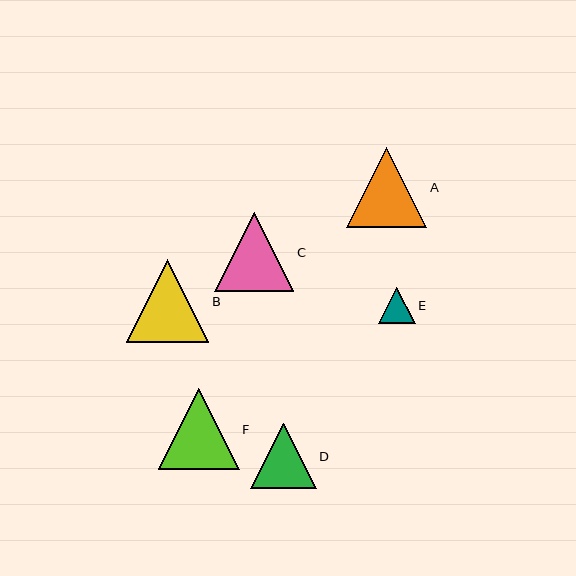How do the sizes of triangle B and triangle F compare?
Triangle B and triangle F are approximately the same size.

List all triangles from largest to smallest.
From largest to smallest: B, F, A, C, D, E.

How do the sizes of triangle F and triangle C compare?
Triangle F and triangle C are approximately the same size.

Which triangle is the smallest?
Triangle E is the smallest with a size of approximately 37 pixels.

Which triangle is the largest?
Triangle B is the largest with a size of approximately 83 pixels.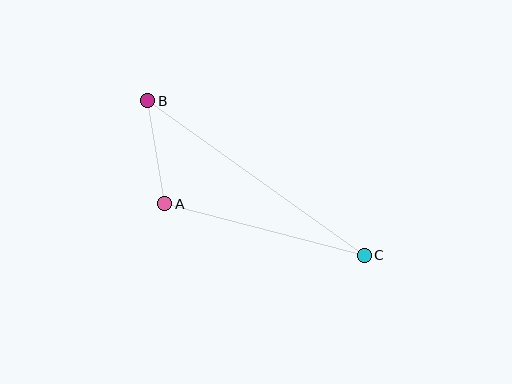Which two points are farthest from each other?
Points B and C are farthest from each other.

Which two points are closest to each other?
Points A and B are closest to each other.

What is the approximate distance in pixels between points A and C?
The distance between A and C is approximately 206 pixels.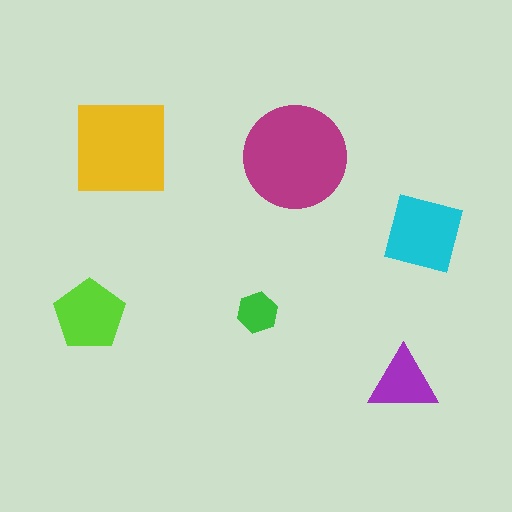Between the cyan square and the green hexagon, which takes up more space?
The cyan square.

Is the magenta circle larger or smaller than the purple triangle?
Larger.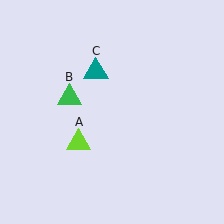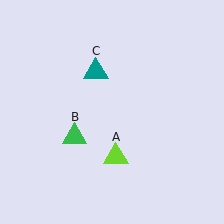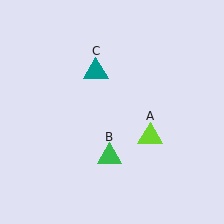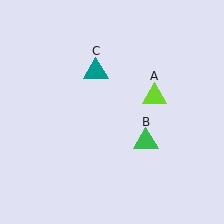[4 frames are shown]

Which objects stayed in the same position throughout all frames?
Teal triangle (object C) remained stationary.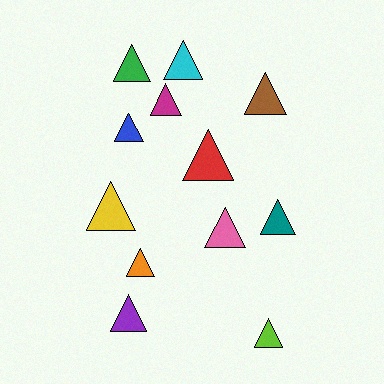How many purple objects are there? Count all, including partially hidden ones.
There is 1 purple object.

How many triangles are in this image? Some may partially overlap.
There are 12 triangles.